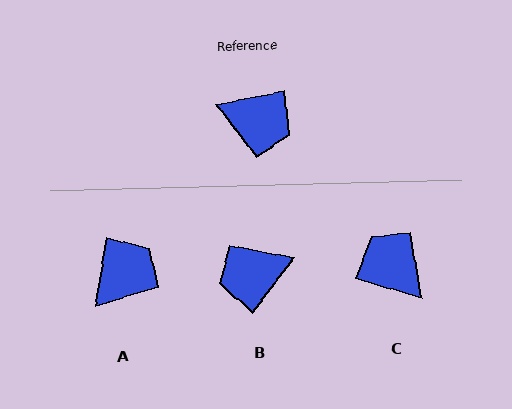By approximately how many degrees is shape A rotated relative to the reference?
Approximately 70 degrees counter-clockwise.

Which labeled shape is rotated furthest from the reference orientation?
C, about 153 degrees away.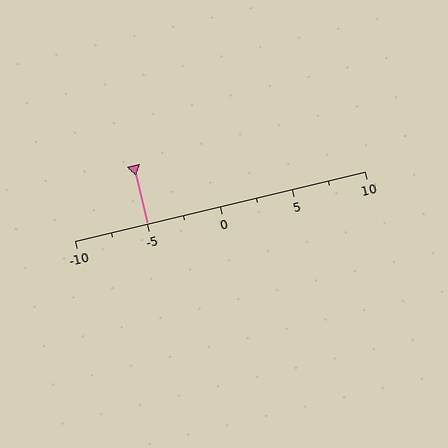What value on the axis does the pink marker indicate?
The marker indicates approximately -5.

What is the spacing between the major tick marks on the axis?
The major ticks are spaced 5 apart.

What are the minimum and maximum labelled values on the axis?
The axis runs from -10 to 10.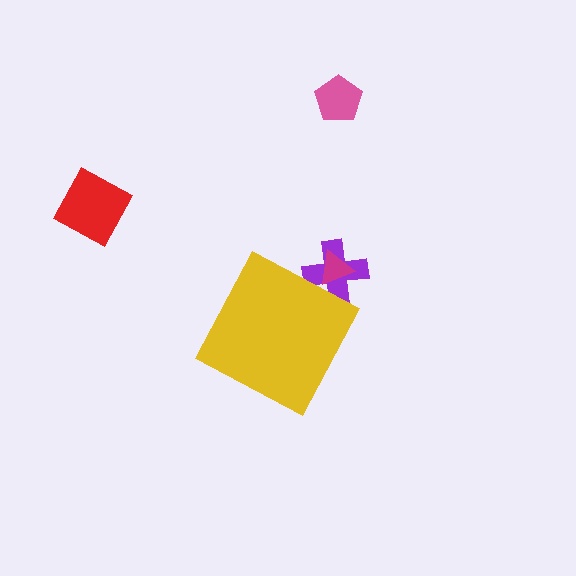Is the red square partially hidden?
No, the red square is fully visible.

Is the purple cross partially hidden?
Yes, the purple cross is partially hidden behind the yellow diamond.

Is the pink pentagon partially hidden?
No, the pink pentagon is fully visible.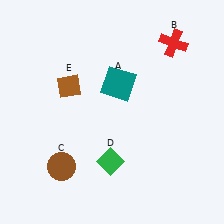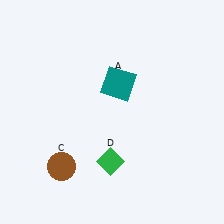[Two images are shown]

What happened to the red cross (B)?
The red cross (B) was removed in Image 2. It was in the top-right area of Image 1.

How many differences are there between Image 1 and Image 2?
There are 2 differences between the two images.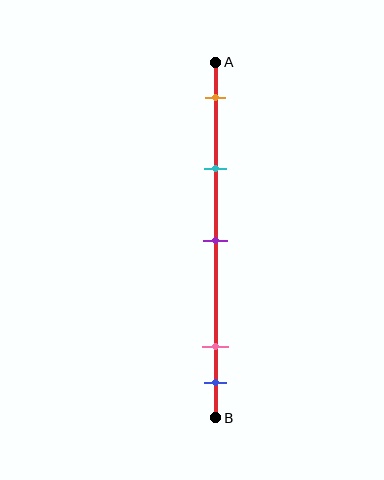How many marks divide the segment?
There are 5 marks dividing the segment.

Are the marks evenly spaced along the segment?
No, the marks are not evenly spaced.